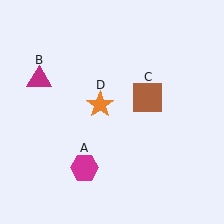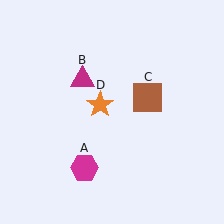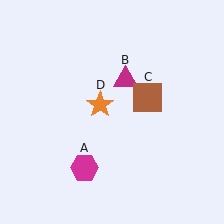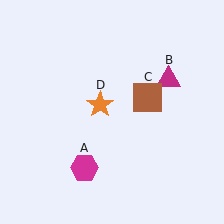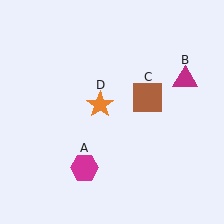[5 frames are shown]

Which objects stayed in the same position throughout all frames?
Magenta hexagon (object A) and brown square (object C) and orange star (object D) remained stationary.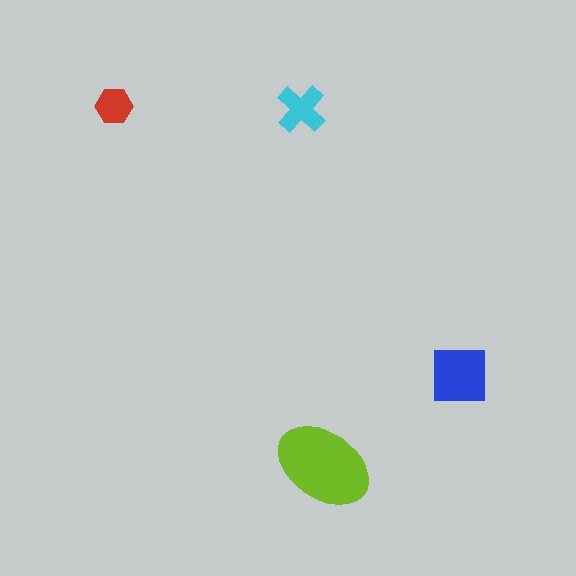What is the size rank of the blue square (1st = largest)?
2nd.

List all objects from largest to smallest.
The lime ellipse, the blue square, the cyan cross, the red hexagon.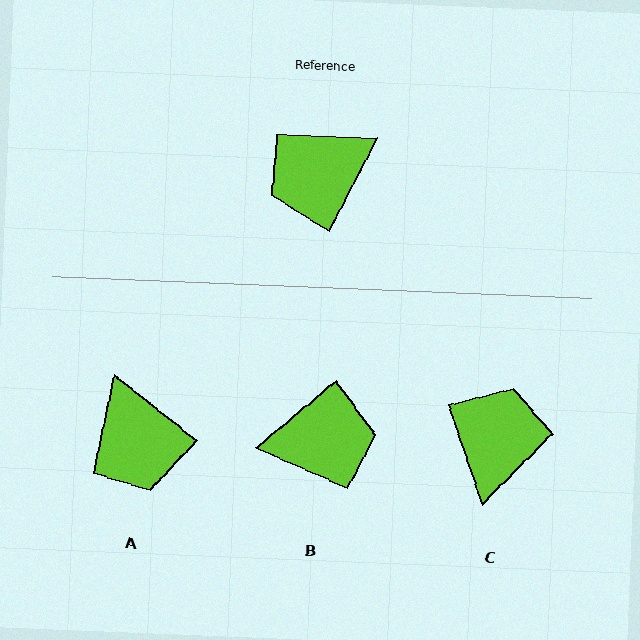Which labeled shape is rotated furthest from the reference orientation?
B, about 158 degrees away.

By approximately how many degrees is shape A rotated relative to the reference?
Approximately 79 degrees counter-clockwise.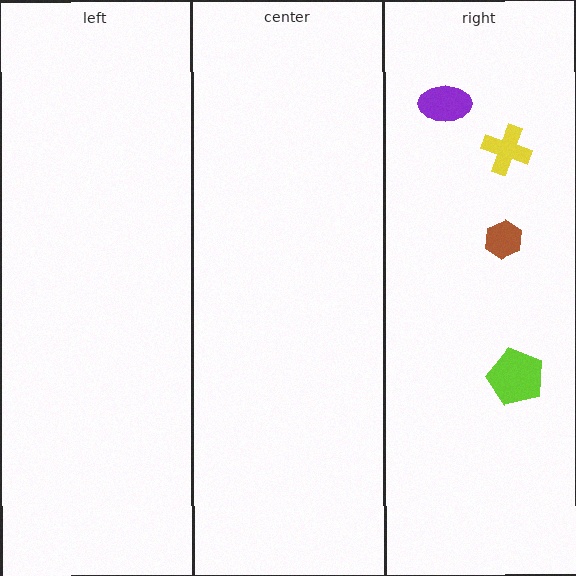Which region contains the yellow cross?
The right region.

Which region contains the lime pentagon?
The right region.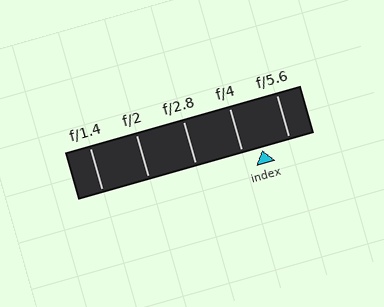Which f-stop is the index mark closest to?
The index mark is closest to f/4.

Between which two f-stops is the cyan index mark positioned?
The index mark is between f/4 and f/5.6.